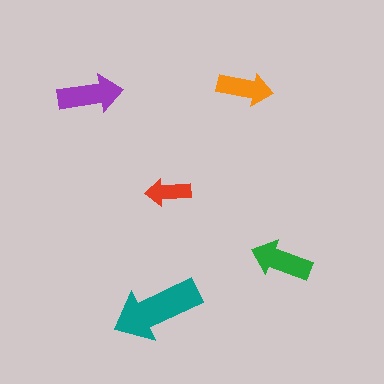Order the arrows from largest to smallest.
the teal one, the purple one, the green one, the orange one, the red one.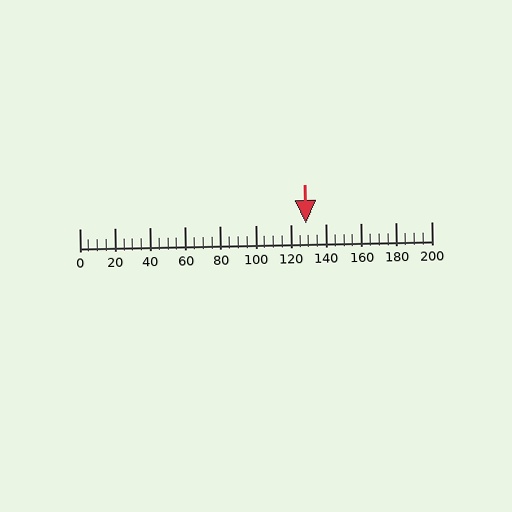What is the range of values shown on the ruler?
The ruler shows values from 0 to 200.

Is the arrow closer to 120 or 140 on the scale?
The arrow is closer to 120.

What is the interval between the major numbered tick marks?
The major tick marks are spaced 20 units apart.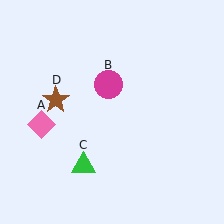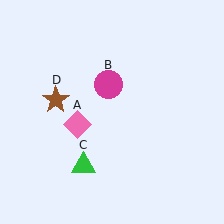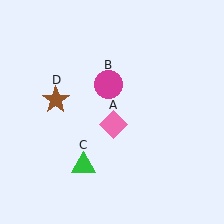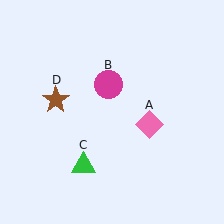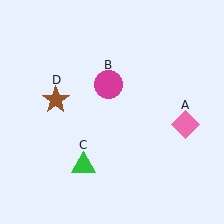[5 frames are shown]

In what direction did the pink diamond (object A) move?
The pink diamond (object A) moved right.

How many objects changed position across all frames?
1 object changed position: pink diamond (object A).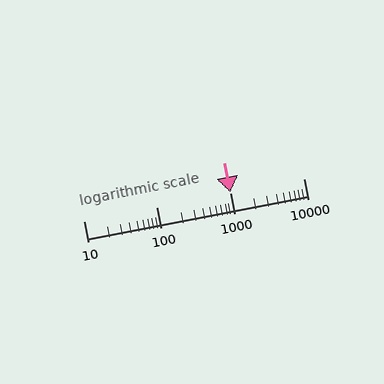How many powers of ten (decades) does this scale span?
The scale spans 3 decades, from 10 to 10000.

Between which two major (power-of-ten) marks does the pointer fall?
The pointer is between 1000 and 10000.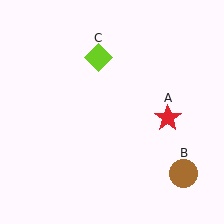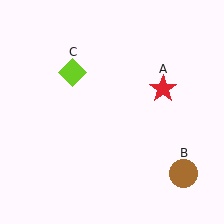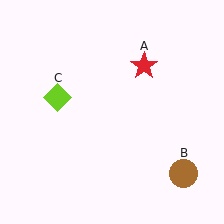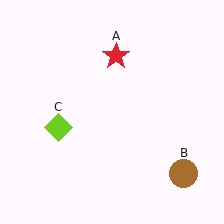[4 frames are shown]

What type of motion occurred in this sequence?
The red star (object A), lime diamond (object C) rotated counterclockwise around the center of the scene.